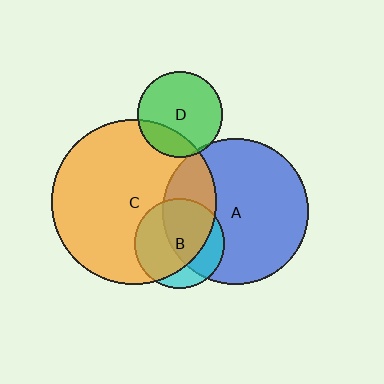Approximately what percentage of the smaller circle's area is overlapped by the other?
Approximately 75%.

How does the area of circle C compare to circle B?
Approximately 3.3 times.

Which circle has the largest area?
Circle C (orange).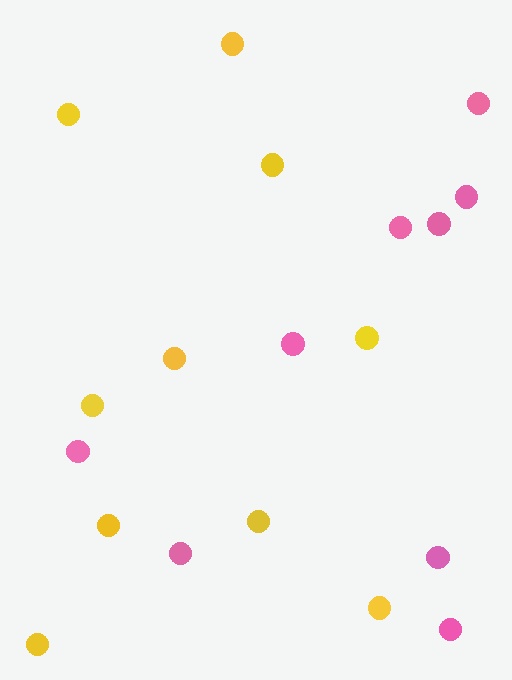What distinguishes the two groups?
There are 2 groups: one group of pink circles (9) and one group of yellow circles (10).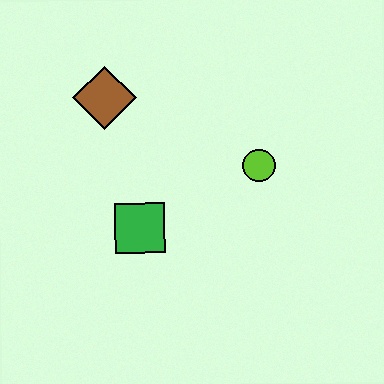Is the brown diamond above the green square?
Yes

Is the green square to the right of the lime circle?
No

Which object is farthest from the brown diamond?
The lime circle is farthest from the brown diamond.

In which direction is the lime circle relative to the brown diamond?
The lime circle is to the right of the brown diamond.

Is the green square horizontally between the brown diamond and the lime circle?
Yes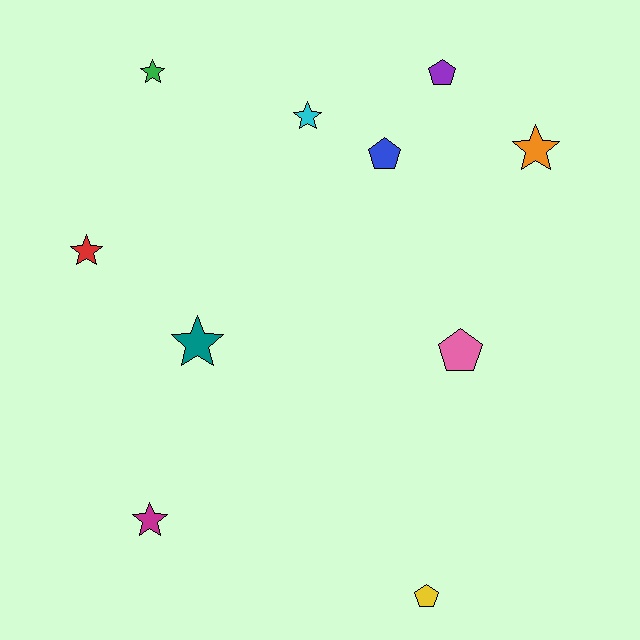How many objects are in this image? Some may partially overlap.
There are 10 objects.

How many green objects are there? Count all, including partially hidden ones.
There is 1 green object.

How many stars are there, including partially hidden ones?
There are 6 stars.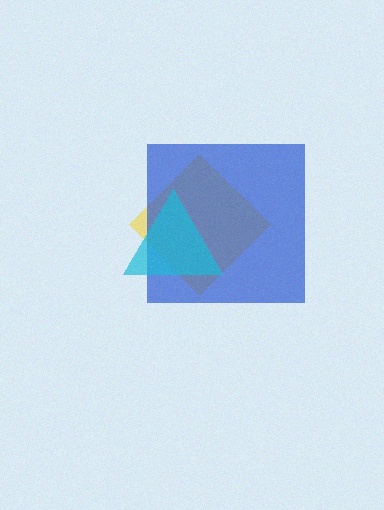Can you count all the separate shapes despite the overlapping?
Yes, there are 3 separate shapes.